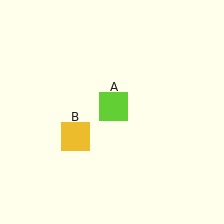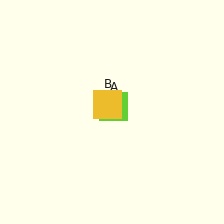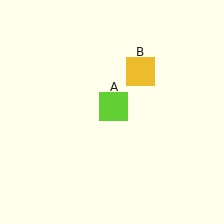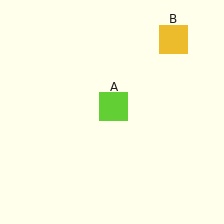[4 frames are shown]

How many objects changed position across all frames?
1 object changed position: yellow square (object B).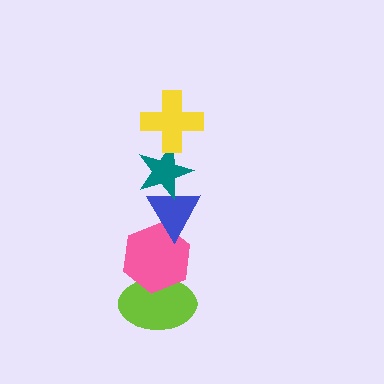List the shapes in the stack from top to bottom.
From top to bottom: the yellow cross, the teal star, the blue triangle, the pink hexagon, the lime ellipse.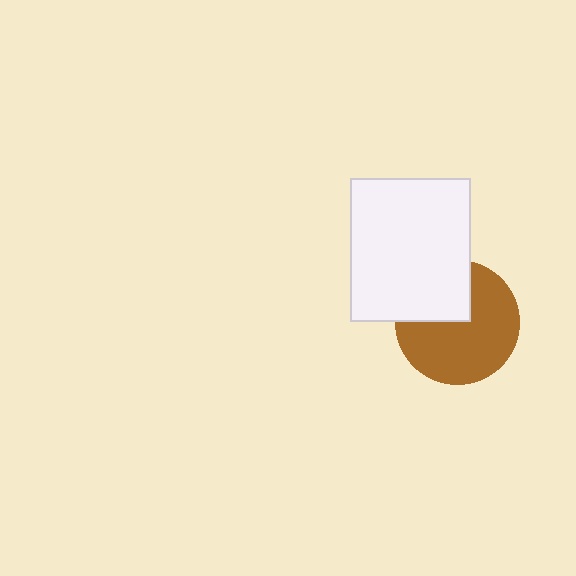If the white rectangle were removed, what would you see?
You would see the complete brown circle.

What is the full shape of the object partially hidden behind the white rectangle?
The partially hidden object is a brown circle.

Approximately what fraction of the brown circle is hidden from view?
Roughly 31% of the brown circle is hidden behind the white rectangle.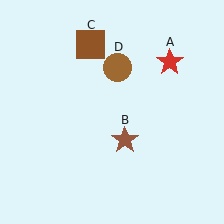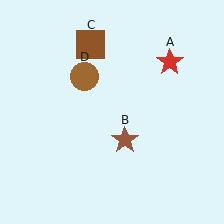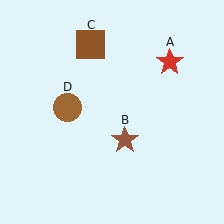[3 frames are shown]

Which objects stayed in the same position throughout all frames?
Red star (object A) and brown star (object B) and brown square (object C) remained stationary.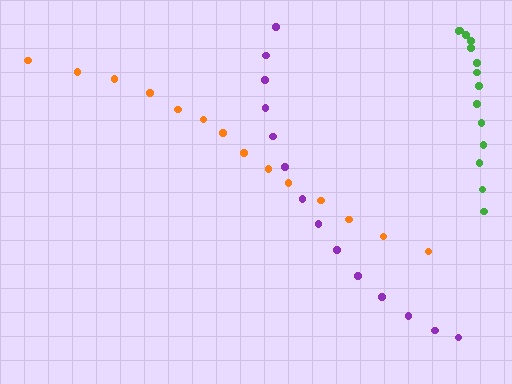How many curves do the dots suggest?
There are 3 distinct paths.